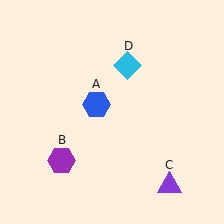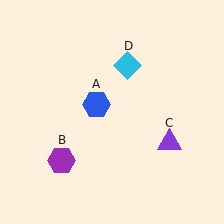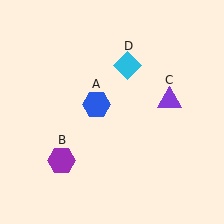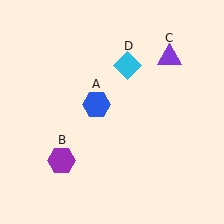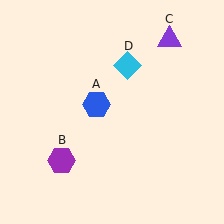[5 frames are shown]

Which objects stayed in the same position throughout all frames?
Blue hexagon (object A) and purple hexagon (object B) and cyan diamond (object D) remained stationary.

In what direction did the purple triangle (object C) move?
The purple triangle (object C) moved up.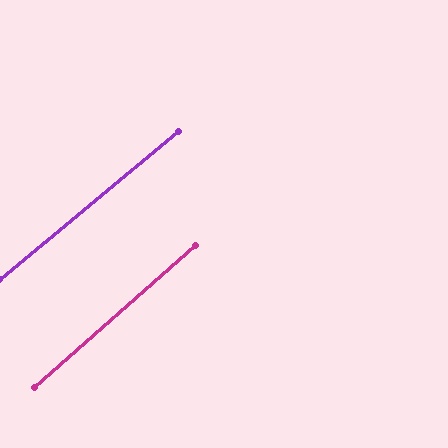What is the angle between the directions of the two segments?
Approximately 2 degrees.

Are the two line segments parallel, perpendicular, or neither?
Parallel — their directions differ by only 1.8°.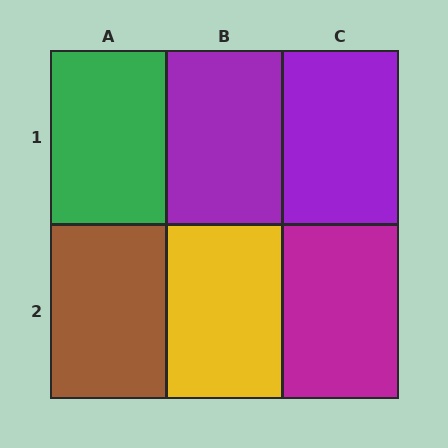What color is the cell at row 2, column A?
Brown.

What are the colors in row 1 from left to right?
Green, purple, purple.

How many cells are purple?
2 cells are purple.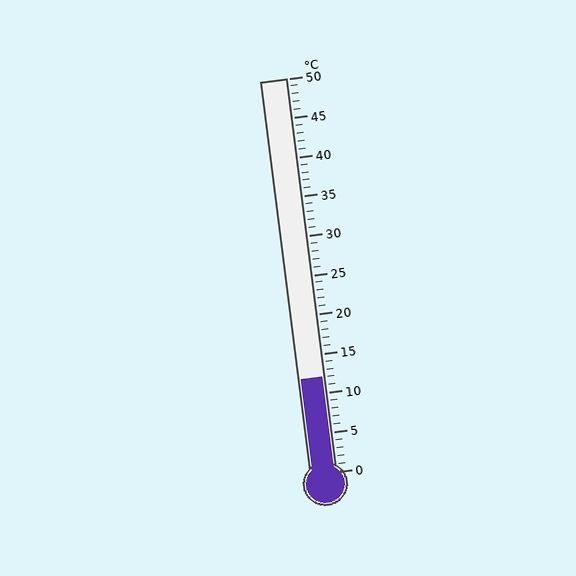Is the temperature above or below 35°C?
The temperature is below 35°C.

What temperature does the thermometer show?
The thermometer shows approximately 12°C.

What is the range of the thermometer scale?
The thermometer scale ranges from 0°C to 50°C.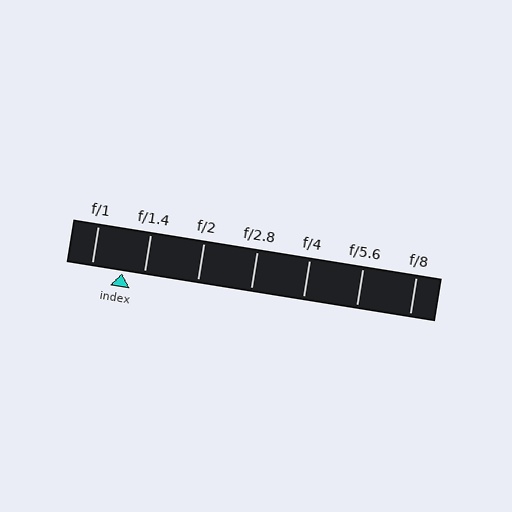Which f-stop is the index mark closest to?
The index mark is closest to f/1.4.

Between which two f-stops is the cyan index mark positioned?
The index mark is between f/1 and f/1.4.